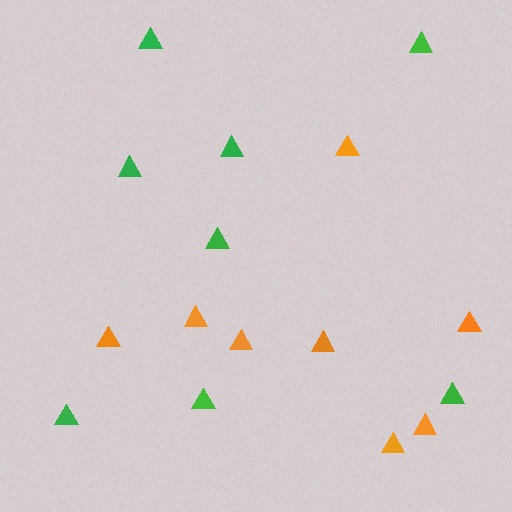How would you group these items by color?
There are 2 groups: one group of green triangles (8) and one group of orange triangles (8).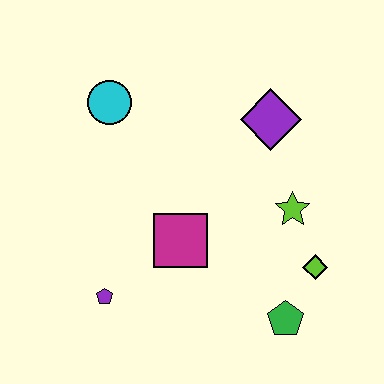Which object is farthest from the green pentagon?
The cyan circle is farthest from the green pentagon.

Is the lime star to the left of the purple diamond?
No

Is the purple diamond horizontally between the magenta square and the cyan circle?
No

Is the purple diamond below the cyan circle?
Yes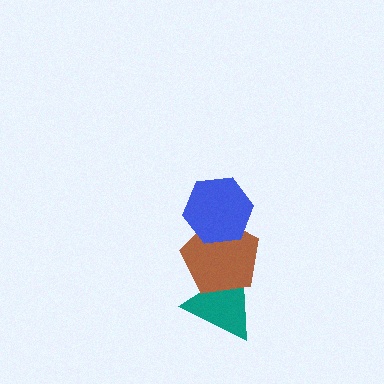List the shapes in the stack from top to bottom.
From top to bottom: the blue hexagon, the brown pentagon, the teal triangle.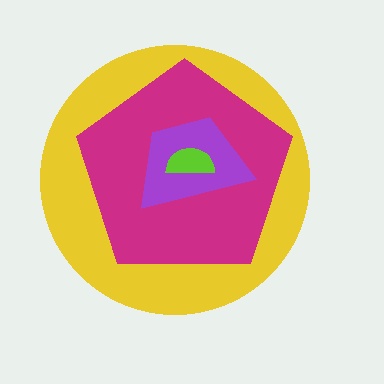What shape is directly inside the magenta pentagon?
The purple trapezoid.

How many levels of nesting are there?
4.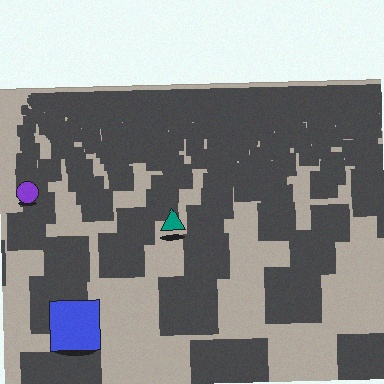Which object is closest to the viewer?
The blue square is closest. The texture marks near it are larger and more spread out.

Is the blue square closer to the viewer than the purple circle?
Yes. The blue square is closer — you can tell from the texture gradient: the ground texture is coarser near it.